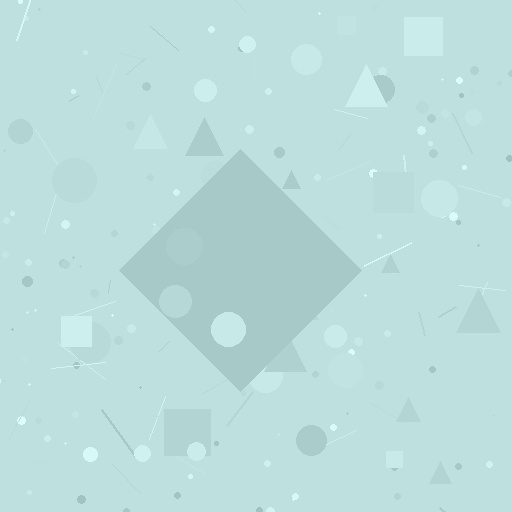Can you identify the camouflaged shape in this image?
The camouflaged shape is a diamond.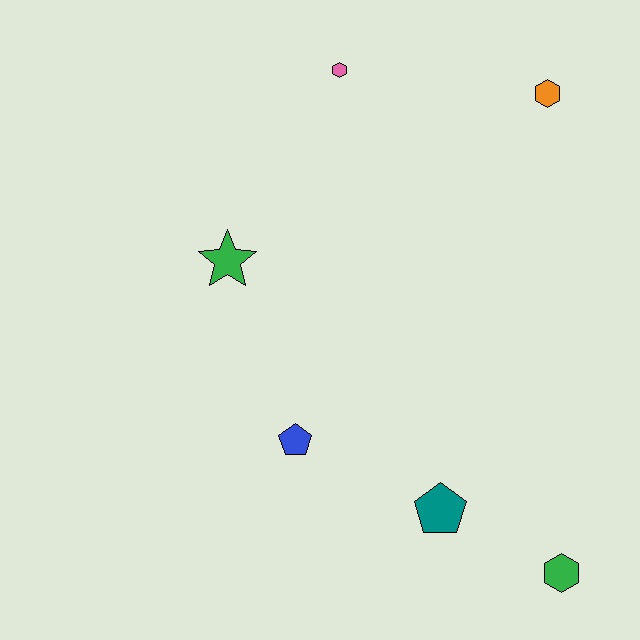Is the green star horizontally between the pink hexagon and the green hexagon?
No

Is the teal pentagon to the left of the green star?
No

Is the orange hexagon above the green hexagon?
Yes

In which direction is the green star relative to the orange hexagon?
The green star is to the left of the orange hexagon.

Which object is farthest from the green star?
The green hexagon is farthest from the green star.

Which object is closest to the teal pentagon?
The green hexagon is closest to the teal pentagon.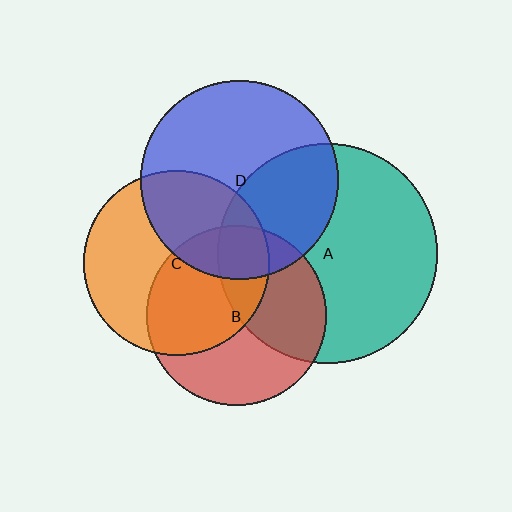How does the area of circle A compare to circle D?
Approximately 1.2 times.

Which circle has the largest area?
Circle A (teal).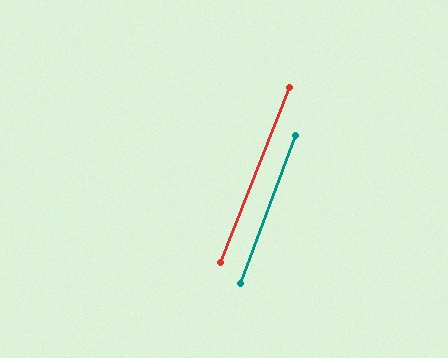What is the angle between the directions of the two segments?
Approximately 1 degree.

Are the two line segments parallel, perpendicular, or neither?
Parallel — their directions differ by only 1.0°.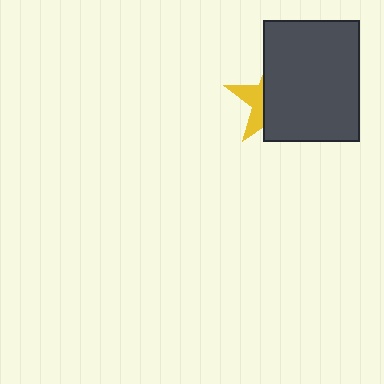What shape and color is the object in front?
The object in front is a dark gray rectangle.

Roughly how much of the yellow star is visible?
A small part of it is visible (roughly 33%).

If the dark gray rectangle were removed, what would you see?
You would see the complete yellow star.